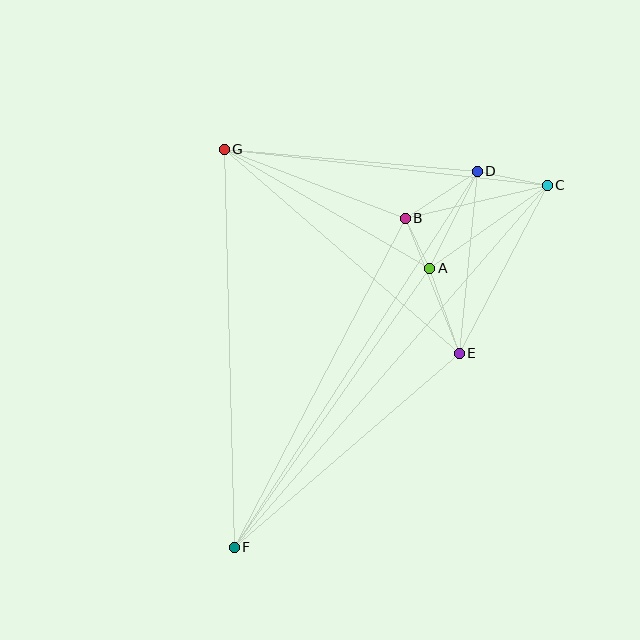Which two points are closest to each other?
Points A and B are closest to each other.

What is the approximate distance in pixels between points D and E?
The distance between D and E is approximately 183 pixels.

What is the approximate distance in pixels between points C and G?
The distance between C and G is approximately 325 pixels.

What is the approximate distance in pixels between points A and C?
The distance between A and C is approximately 144 pixels.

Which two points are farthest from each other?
Points C and F are farthest from each other.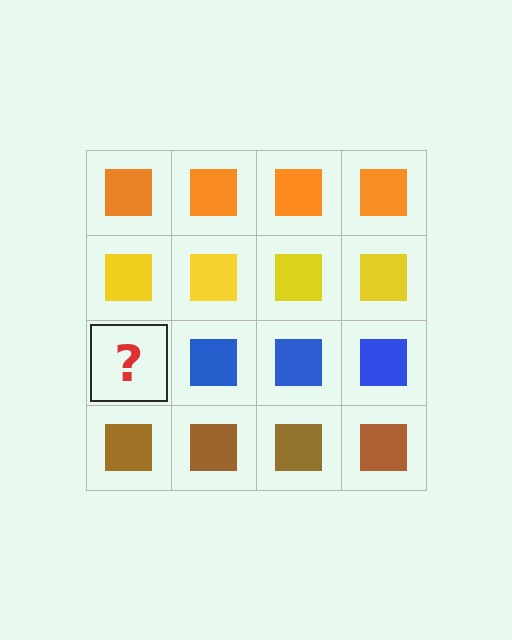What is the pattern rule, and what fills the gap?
The rule is that each row has a consistent color. The gap should be filled with a blue square.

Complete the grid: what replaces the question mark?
The question mark should be replaced with a blue square.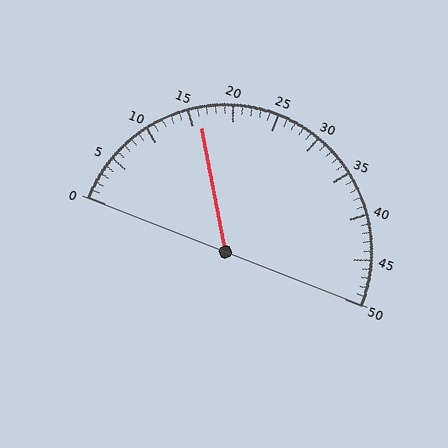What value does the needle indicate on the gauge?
The needle indicates approximately 16.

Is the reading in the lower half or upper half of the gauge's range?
The reading is in the lower half of the range (0 to 50).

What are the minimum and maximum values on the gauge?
The gauge ranges from 0 to 50.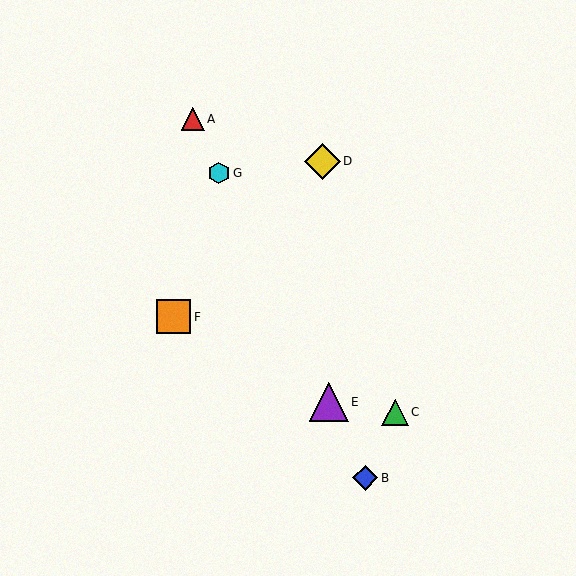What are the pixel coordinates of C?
Object C is at (395, 412).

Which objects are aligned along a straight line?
Objects A, B, E, G are aligned along a straight line.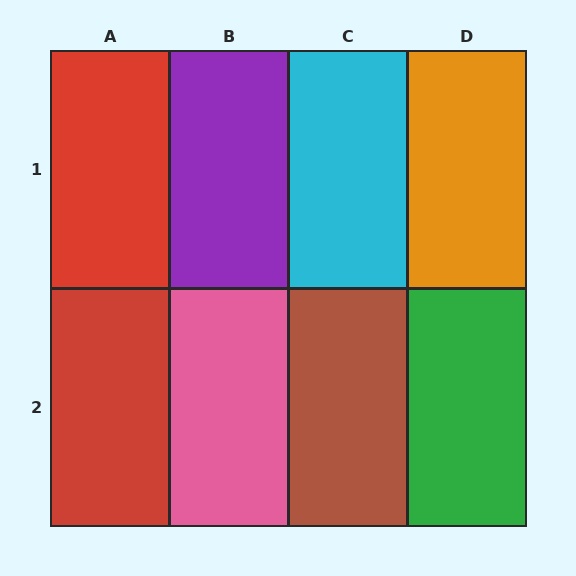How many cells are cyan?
1 cell is cyan.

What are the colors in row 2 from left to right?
Red, pink, brown, green.